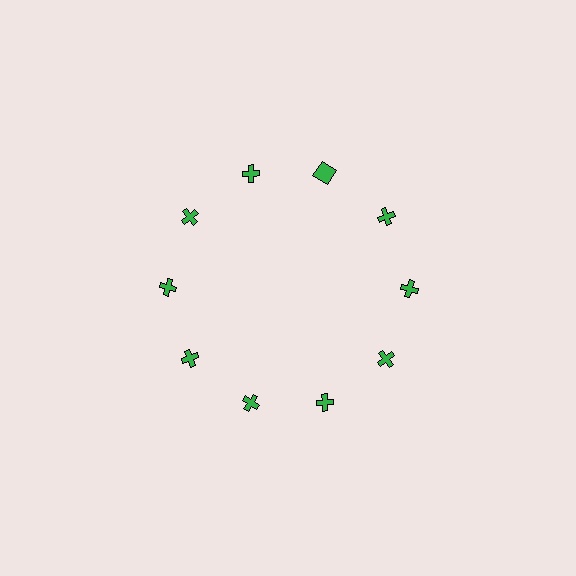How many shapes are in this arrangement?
There are 10 shapes arranged in a ring pattern.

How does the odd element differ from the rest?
It has a different shape: square instead of cross.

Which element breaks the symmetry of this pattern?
The green square at roughly the 1 o'clock position breaks the symmetry. All other shapes are green crosses.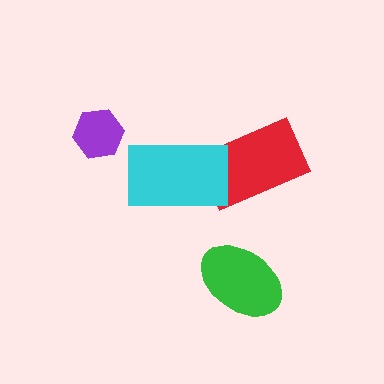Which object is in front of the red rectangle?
The cyan rectangle is in front of the red rectangle.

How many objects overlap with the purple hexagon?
0 objects overlap with the purple hexagon.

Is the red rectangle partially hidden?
Yes, it is partially covered by another shape.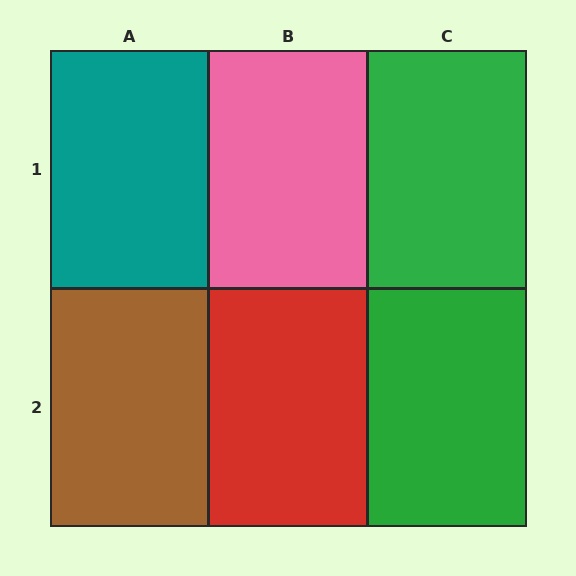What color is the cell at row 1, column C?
Green.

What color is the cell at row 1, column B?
Pink.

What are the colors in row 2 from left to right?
Brown, red, green.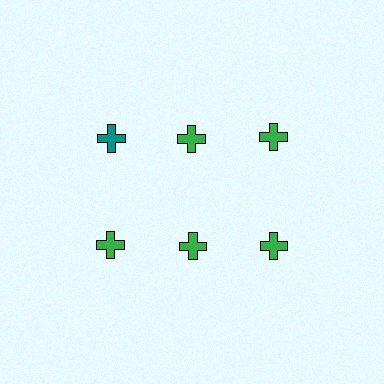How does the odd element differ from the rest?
It has a different color: teal instead of green.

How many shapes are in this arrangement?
There are 6 shapes arranged in a grid pattern.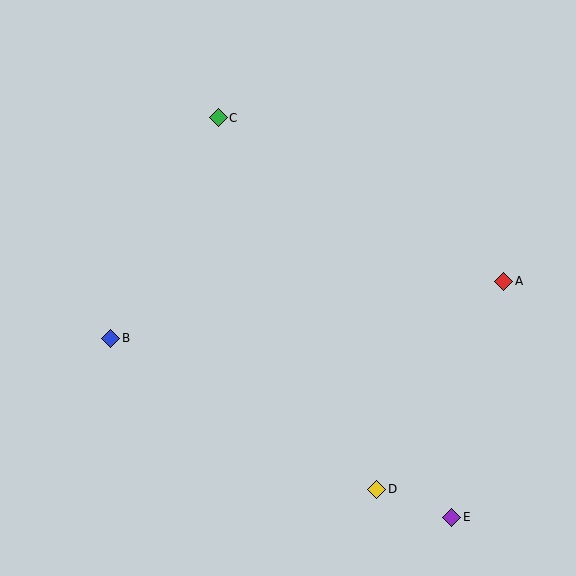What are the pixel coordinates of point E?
Point E is at (452, 517).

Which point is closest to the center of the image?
Point B at (111, 338) is closest to the center.